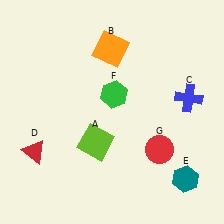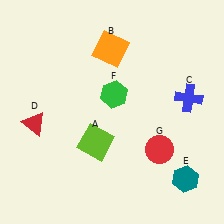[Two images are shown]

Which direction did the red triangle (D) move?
The red triangle (D) moved up.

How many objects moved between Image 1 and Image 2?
1 object moved between the two images.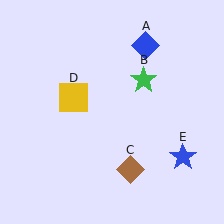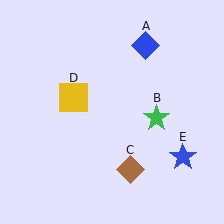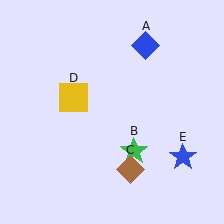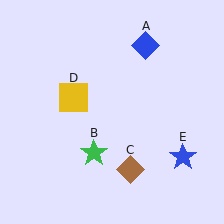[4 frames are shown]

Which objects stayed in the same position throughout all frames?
Blue diamond (object A) and brown diamond (object C) and yellow square (object D) and blue star (object E) remained stationary.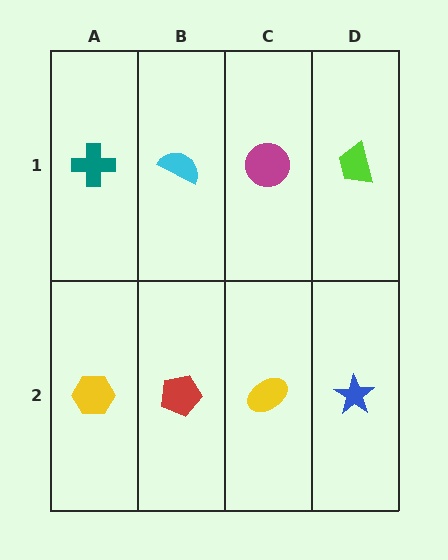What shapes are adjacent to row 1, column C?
A yellow ellipse (row 2, column C), a cyan semicircle (row 1, column B), a lime trapezoid (row 1, column D).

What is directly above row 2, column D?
A lime trapezoid.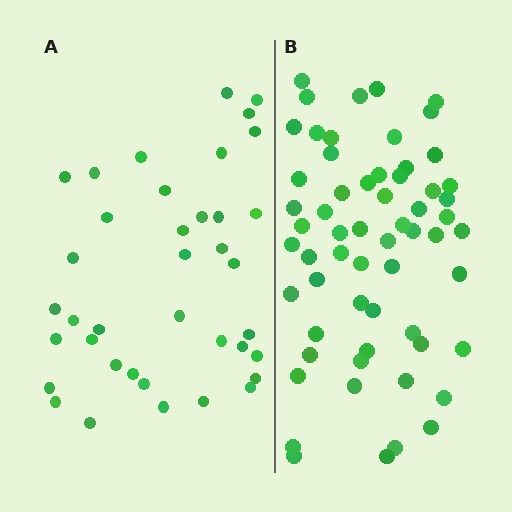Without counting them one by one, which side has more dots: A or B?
Region B (the right region) has more dots.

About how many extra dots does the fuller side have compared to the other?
Region B has approximately 20 more dots than region A.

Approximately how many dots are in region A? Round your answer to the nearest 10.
About 40 dots. (The exact count is 38, which rounds to 40.)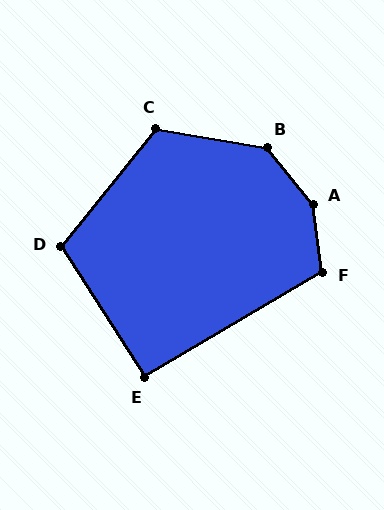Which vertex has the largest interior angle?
A, at approximately 149 degrees.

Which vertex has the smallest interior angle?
E, at approximately 92 degrees.